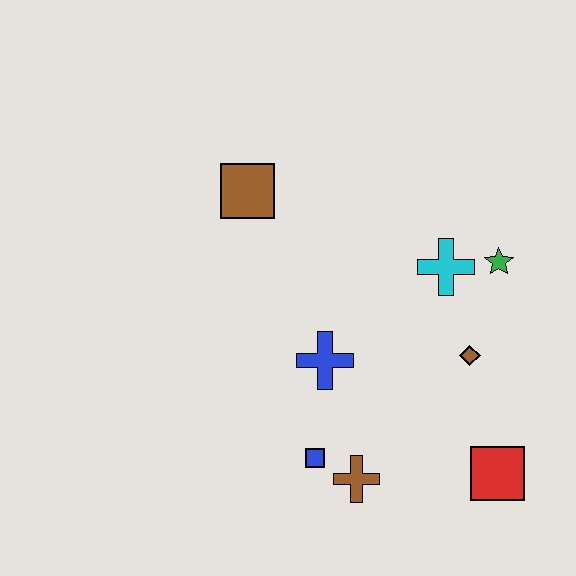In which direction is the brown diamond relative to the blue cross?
The brown diamond is to the right of the blue cross.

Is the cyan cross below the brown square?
Yes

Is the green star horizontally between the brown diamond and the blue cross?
No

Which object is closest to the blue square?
The brown cross is closest to the blue square.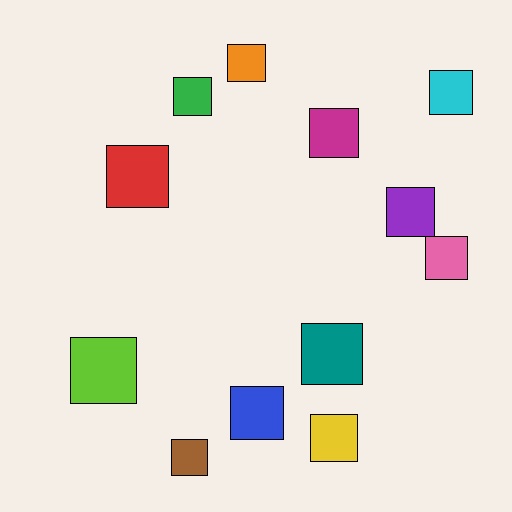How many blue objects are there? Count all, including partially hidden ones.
There is 1 blue object.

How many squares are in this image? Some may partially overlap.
There are 12 squares.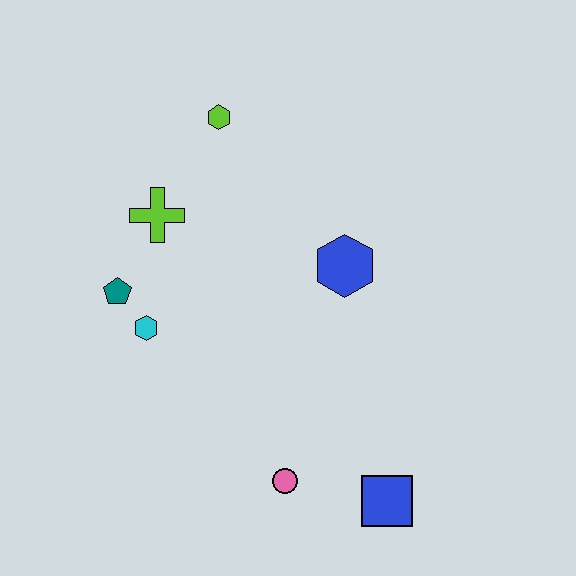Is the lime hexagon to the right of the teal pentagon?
Yes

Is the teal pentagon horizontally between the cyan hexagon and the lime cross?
No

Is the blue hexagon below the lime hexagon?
Yes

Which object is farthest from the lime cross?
The blue square is farthest from the lime cross.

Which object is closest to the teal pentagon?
The cyan hexagon is closest to the teal pentagon.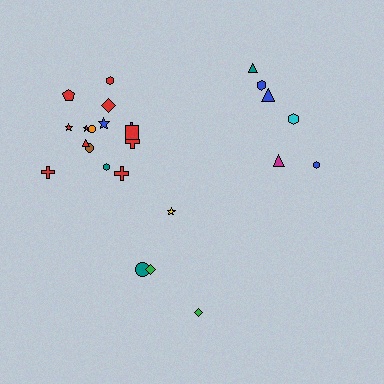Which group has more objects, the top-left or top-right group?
The top-left group.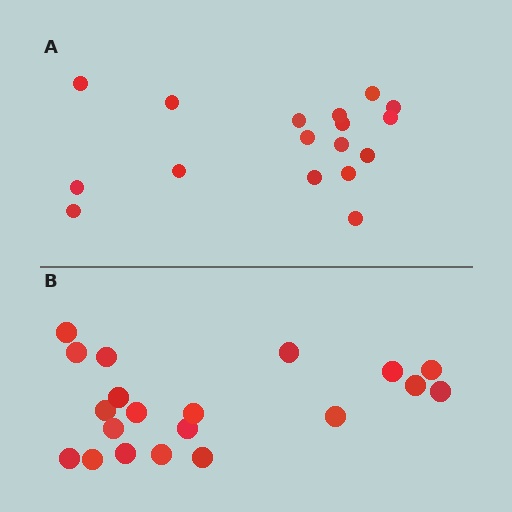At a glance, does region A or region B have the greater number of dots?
Region B (the bottom region) has more dots.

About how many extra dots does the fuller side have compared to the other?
Region B has just a few more — roughly 2 or 3 more dots than region A.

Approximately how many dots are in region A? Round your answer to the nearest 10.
About 20 dots. (The exact count is 17, which rounds to 20.)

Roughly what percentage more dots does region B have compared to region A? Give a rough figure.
About 20% more.